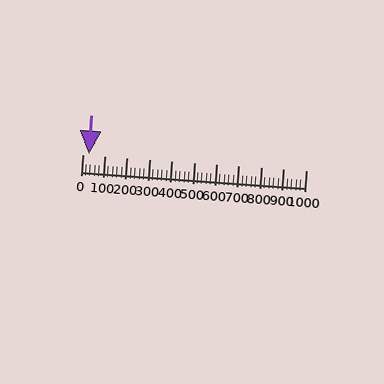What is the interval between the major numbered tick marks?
The major tick marks are spaced 100 units apart.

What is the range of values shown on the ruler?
The ruler shows values from 0 to 1000.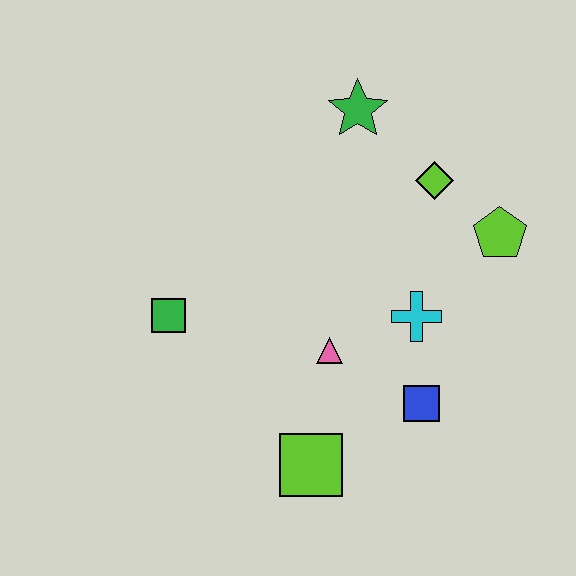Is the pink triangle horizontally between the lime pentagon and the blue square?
No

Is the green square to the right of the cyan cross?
No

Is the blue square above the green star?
No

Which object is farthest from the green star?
The lime square is farthest from the green star.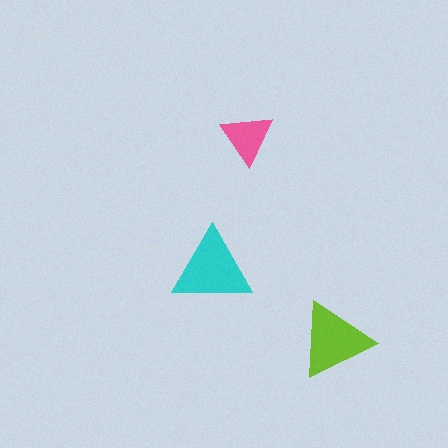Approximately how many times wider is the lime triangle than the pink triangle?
About 1.5 times wider.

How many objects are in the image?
There are 3 objects in the image.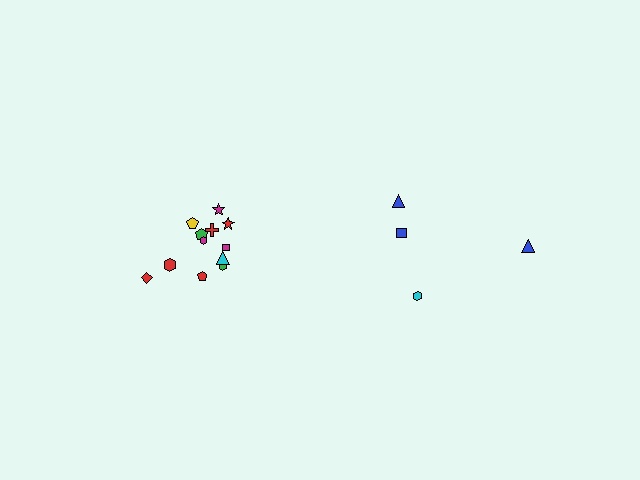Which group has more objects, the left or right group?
The left group.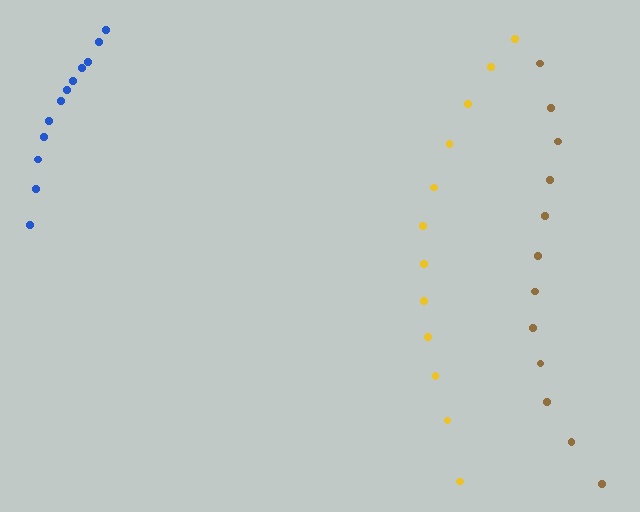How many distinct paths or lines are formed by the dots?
There are 3 distinct paths.